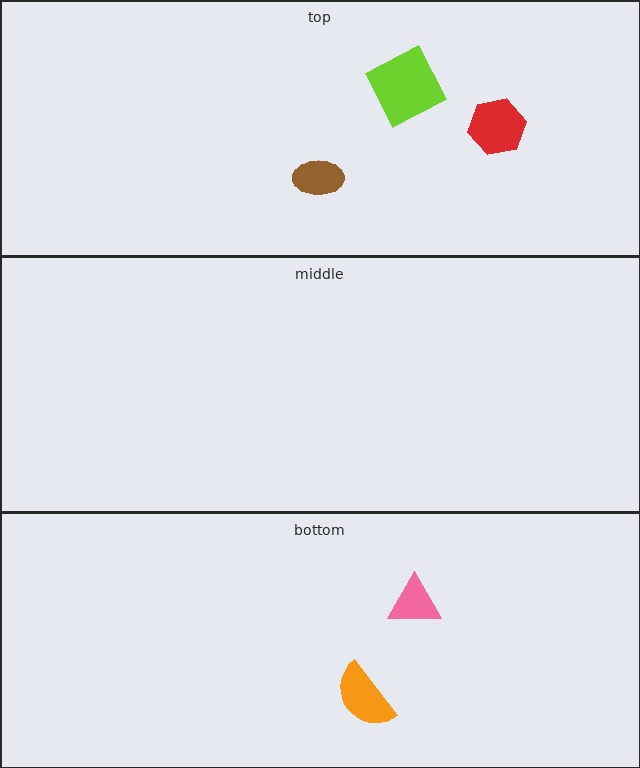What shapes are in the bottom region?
The orange semicircle, the pink triangle.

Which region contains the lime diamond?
The top region.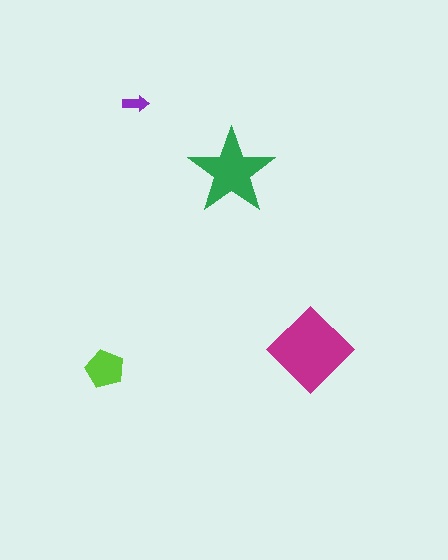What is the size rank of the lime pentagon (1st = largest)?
3rd.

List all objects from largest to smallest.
The magenta diamond, the green star, the lime pentagon, the purple arrow.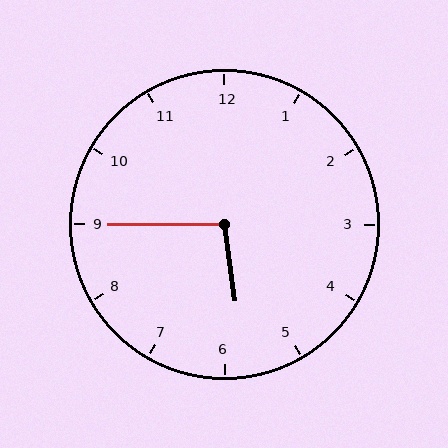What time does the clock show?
5:45.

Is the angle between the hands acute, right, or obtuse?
It is obtuse.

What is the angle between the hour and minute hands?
Approximately 98 degrees.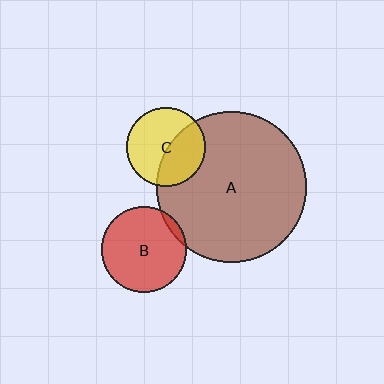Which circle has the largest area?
Circle A (brown).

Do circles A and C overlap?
Yes.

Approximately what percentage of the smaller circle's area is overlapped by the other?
Approximately 40%.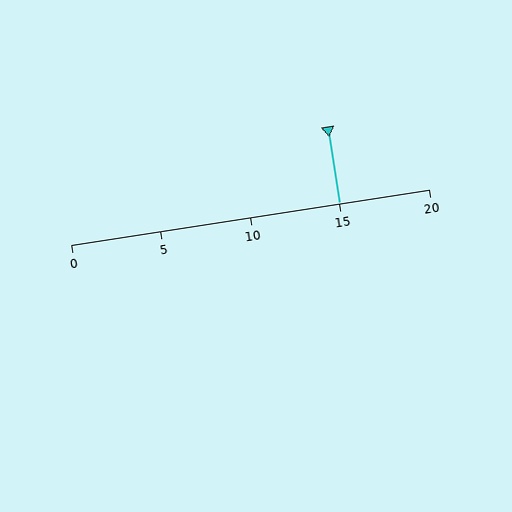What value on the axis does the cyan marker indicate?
The marker indicates approximately 15.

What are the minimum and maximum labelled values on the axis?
The axis runs from 0 to 20.